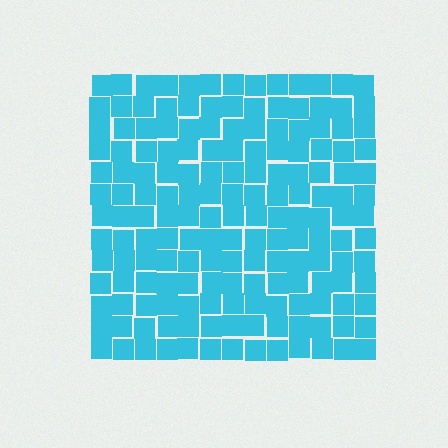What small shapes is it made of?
It is made of small squares.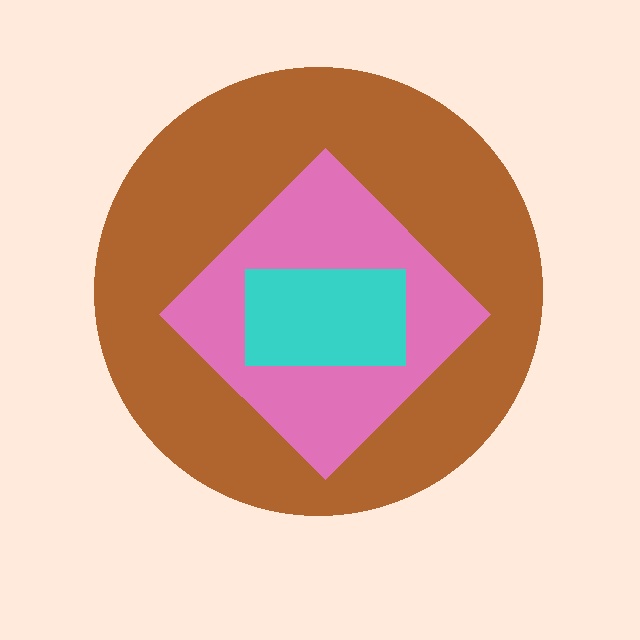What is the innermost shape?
The cyan rectangle.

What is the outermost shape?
The brown circle.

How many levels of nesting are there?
3.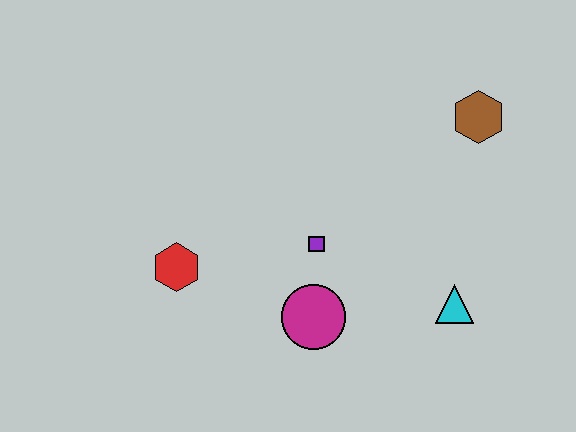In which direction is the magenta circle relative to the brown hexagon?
The magenta circle is below the brown hexagon.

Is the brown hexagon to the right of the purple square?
Yes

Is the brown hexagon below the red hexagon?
No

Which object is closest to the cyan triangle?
The magenta circle is closest to the cyan triangle.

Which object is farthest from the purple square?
The brown hexagon is farthest from the purple square.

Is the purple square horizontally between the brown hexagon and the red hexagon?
Yes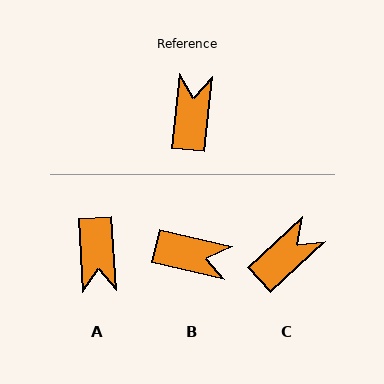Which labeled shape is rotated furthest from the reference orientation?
A, about 171 degrees away.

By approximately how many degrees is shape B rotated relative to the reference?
Approximately 98 degrees clockwise.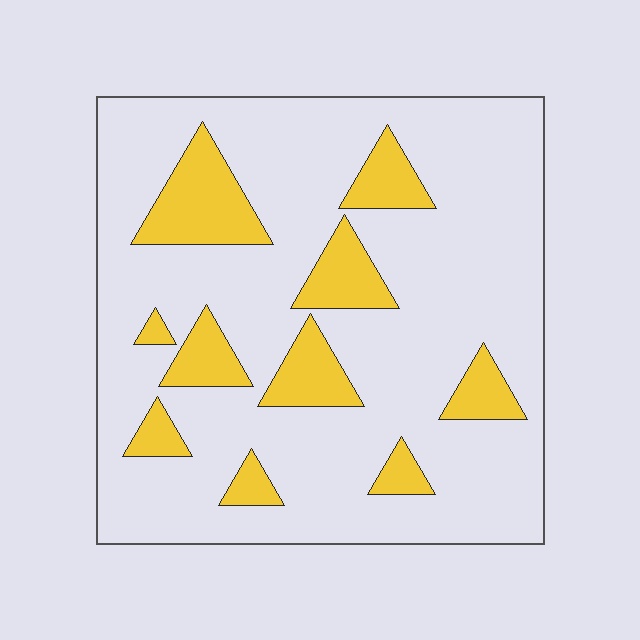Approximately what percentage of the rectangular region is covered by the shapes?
Approximately 20%.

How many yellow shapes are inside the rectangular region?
10.